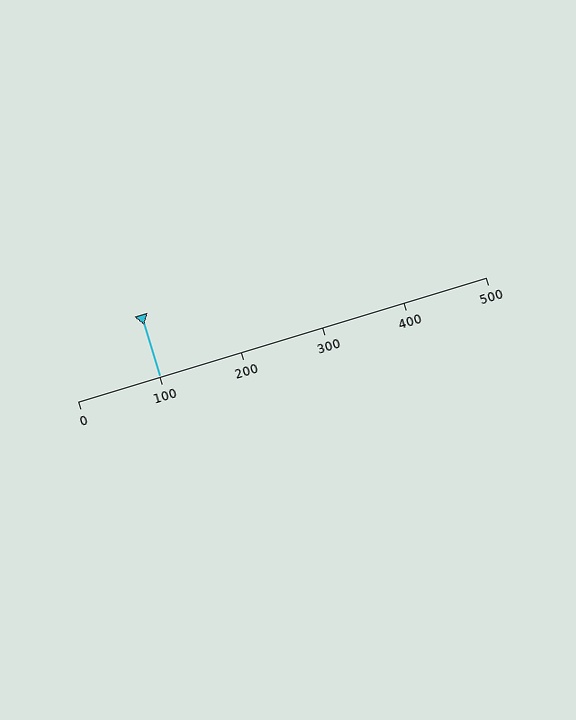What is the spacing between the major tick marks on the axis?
The major ticks are spaced 100 apart.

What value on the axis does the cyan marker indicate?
The marker indicates approximately 100.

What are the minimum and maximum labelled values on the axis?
The axis runs from 0 to 500.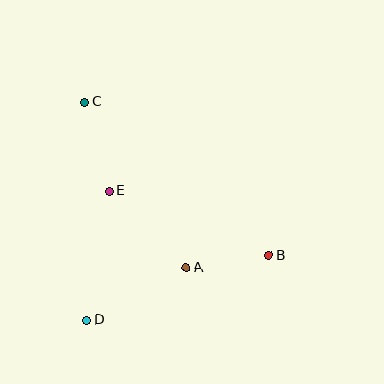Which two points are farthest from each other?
Points B and C are farthest from each other.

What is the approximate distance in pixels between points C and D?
The distance between C and D is approximately 218 pixels.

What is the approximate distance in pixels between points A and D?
The distance between A and D is approximately 112 pixels.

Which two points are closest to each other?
Points A and B are closest to each other.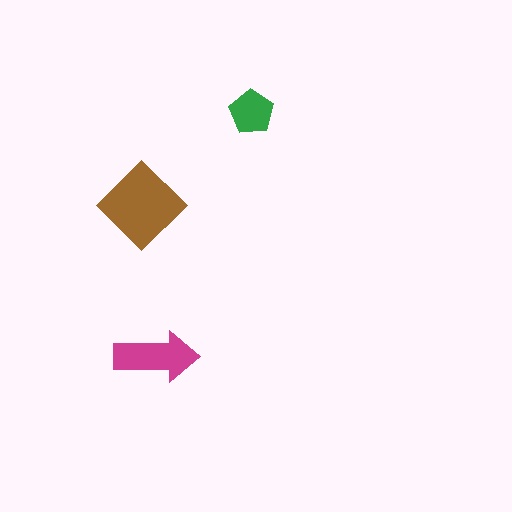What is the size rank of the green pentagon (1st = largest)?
3rd.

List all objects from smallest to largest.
The green pentagon, the magenta arrow, the brown diamond.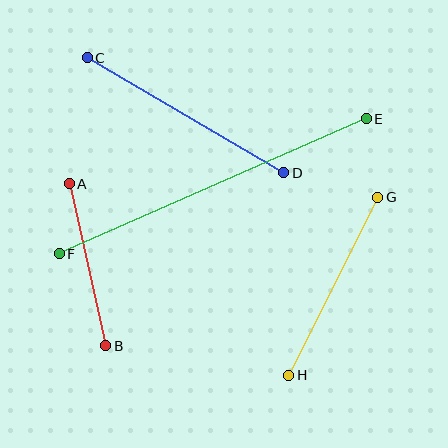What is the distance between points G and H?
The distance is approximately 199 pixels.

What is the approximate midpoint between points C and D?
The midpoint is at approximately (186, 115) pixels.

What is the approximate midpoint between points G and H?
The midpoint is at approximately (333, 286) pixels.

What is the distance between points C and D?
The distance is approximately 228 pixels.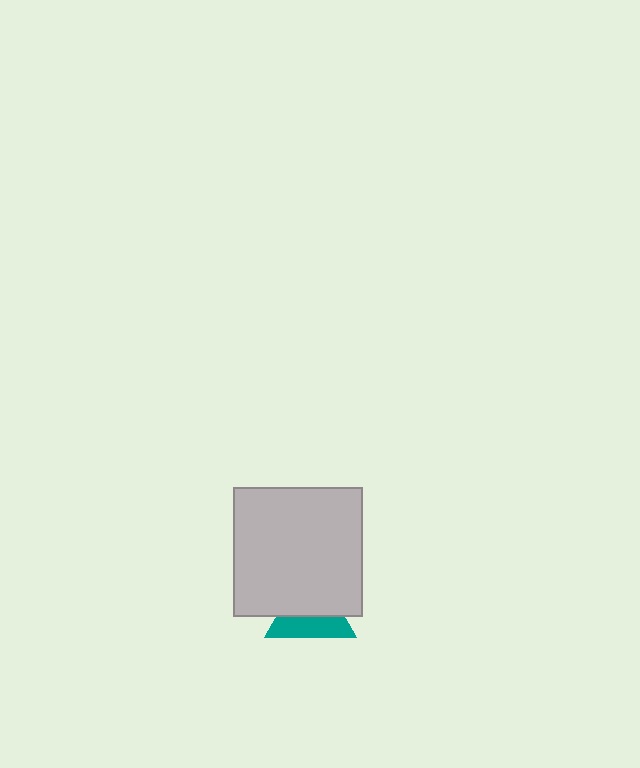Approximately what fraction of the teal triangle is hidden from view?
Roughly 57% of the teal triangle is hidden behind the light gray square.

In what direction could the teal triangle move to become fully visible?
The teal triangle could move down. That would shift it out from behind the light gray square entirely.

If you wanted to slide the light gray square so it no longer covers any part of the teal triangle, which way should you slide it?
Slide it up — that is the most direct way to separate the two shapes.